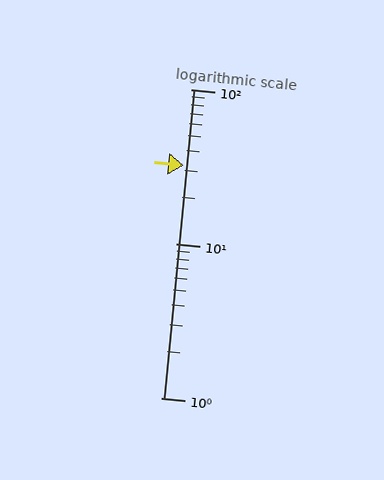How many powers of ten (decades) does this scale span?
The scale spans 2 decades, from 1 to 100.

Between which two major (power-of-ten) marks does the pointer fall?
The pointer is between 10 and 100.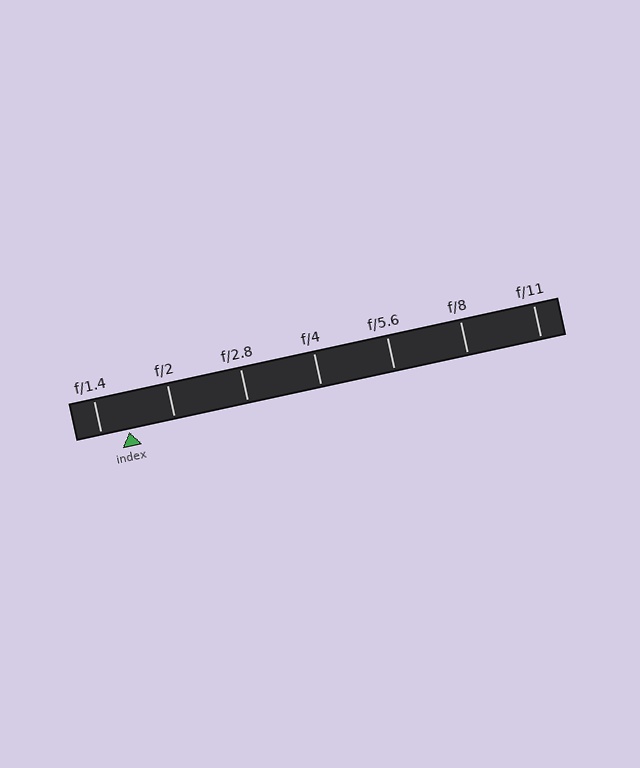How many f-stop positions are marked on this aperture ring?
There are 7 f-stop positions marked.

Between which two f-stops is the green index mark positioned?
The index mark is between f/1.4 and f/2.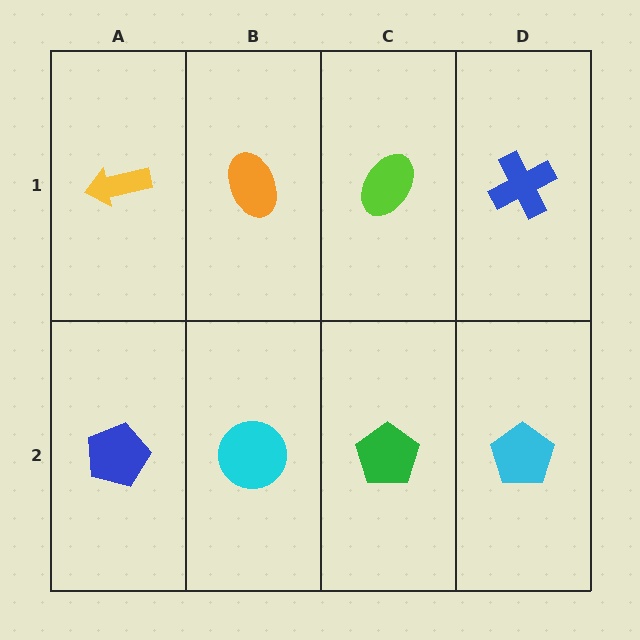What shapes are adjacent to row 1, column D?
A cyan pentagon (row 2, column D), a lime ellipse (row 1, column C).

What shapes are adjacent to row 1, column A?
A blue pentagon (row 2, column A), an orange ellipse (row 1, column B).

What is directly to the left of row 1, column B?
A yellow arrow.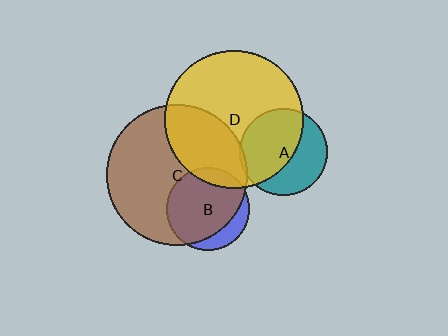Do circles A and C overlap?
Yes.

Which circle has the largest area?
Circle C (brown).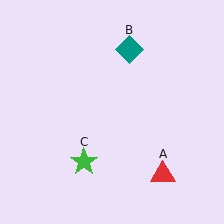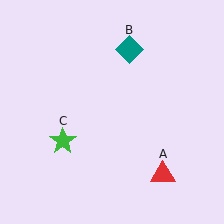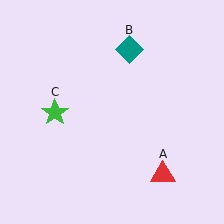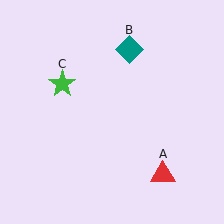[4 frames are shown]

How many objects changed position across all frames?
1 object changed position: green star (object C).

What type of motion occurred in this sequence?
The green star (object C) rotated clockwise around the center of the scene.